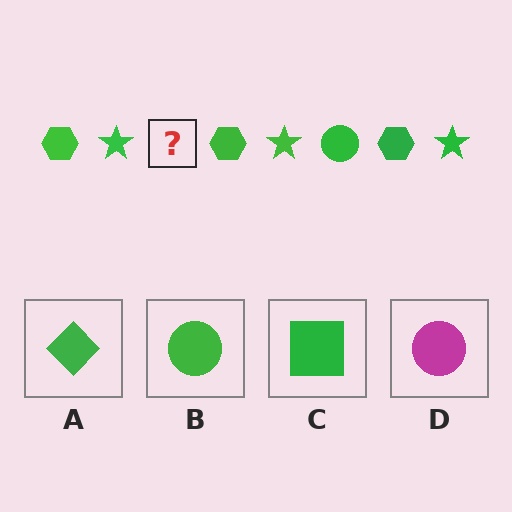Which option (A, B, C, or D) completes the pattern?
B.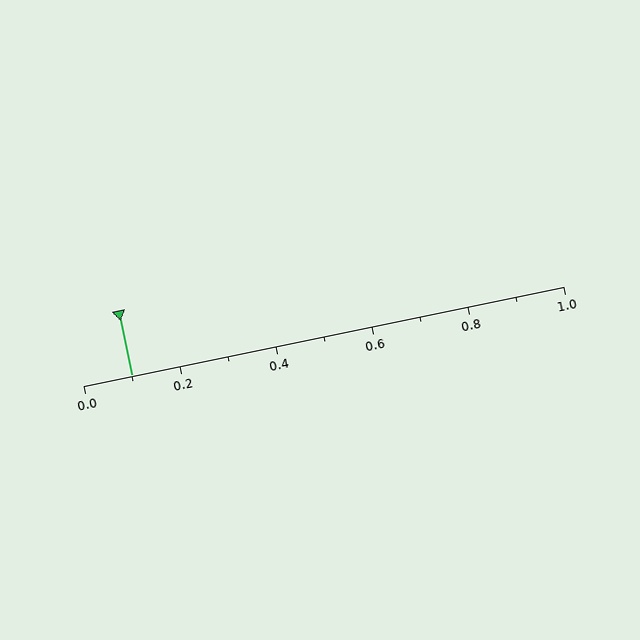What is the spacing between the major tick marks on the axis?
The major ticks are spaced 0.2 apart.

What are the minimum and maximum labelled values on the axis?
The axis runs from 0.0 to 1.0.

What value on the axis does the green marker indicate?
The marker indicates approximately 0.1.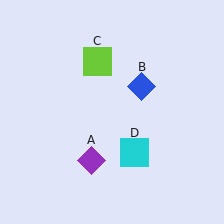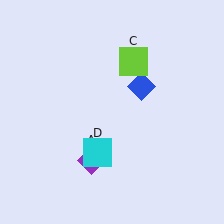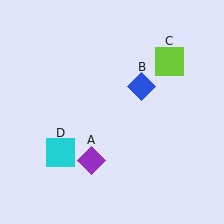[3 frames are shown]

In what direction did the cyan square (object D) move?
The cyan square (object D) moved left.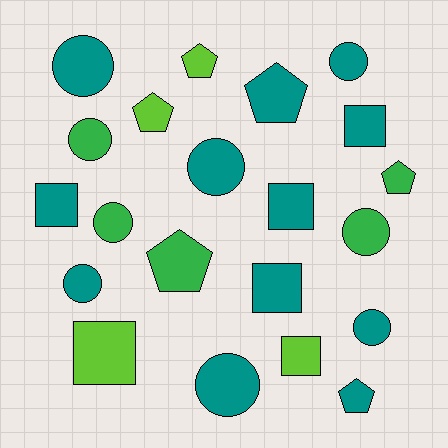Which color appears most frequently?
Teal, with 12 objects.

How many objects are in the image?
There are 21 objects.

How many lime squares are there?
There are 2 lime squares.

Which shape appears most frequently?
Circle, with 9 objects.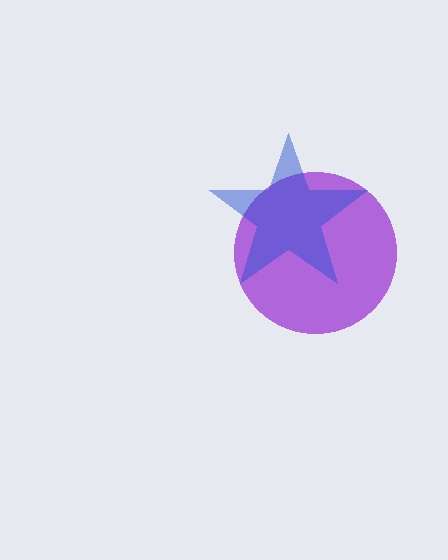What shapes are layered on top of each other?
The layered shapes are: a purple circle, a blue star.